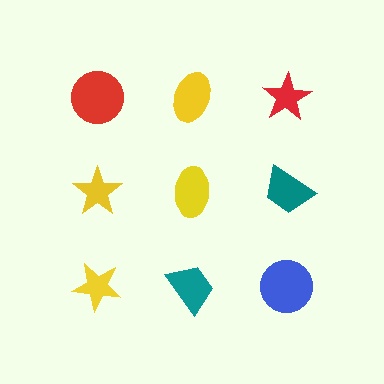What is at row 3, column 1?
A yellow star.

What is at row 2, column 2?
A yellow ellipse.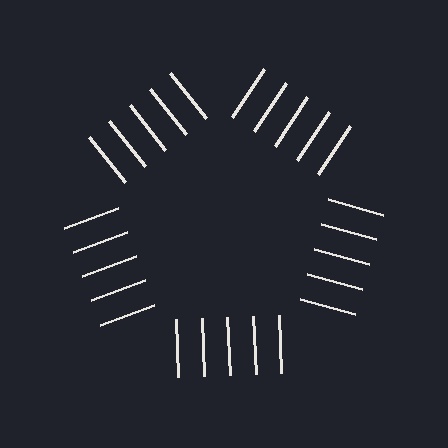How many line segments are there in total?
25 — 5 along each of the 5 edges.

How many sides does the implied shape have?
5 sides — the line-ends trace a pentagon.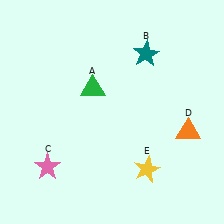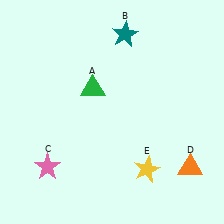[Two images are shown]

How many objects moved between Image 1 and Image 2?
2 objects moved between the two images.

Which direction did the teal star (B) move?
The teal star (B) moved left.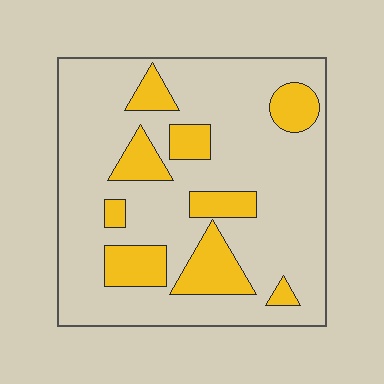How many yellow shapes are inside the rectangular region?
9.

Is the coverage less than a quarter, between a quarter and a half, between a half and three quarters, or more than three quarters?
Less than a quarter.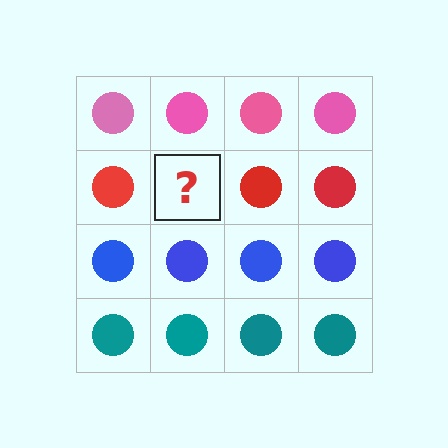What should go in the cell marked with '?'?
The missing cell should contain a red circle.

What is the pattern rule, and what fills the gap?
The rule is that each row has a consistent color. The gap should be filled with a red circle.